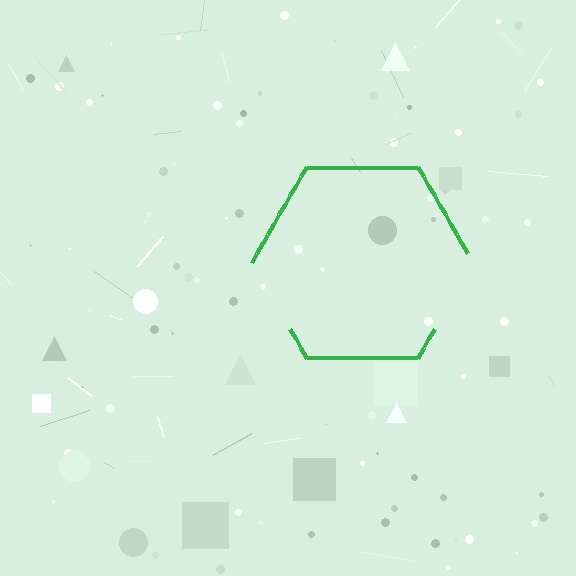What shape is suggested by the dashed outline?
The dashed outline suggests a hexagon.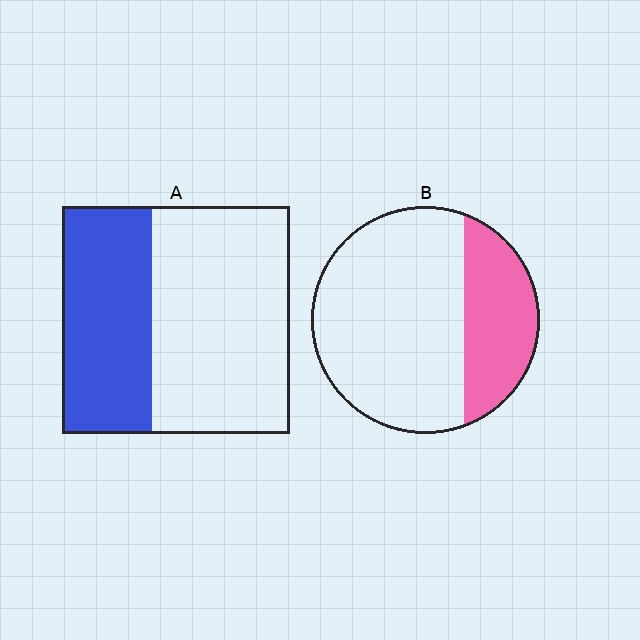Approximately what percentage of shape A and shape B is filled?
A is approximately 40% and B is approximately 30%.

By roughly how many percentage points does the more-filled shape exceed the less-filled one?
By roughly 10 percentage points (A over B).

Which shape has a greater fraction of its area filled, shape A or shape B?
Shape A.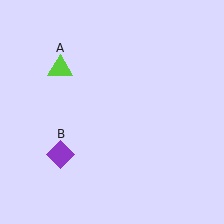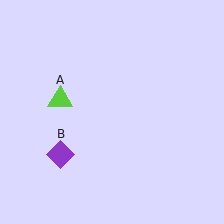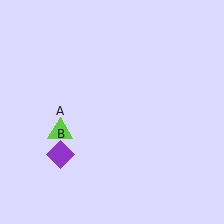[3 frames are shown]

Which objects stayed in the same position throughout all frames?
Purple diamond (object B) remained stationary.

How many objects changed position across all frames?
1 object changed position: lime triangle (object A).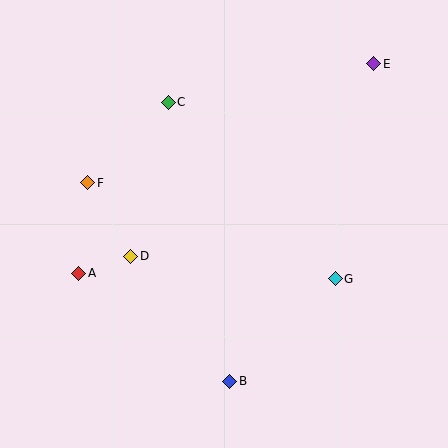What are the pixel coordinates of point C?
Point C is at (168, 102).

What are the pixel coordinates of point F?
Point F is at (88, 183).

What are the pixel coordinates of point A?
Point A is at (79, 273).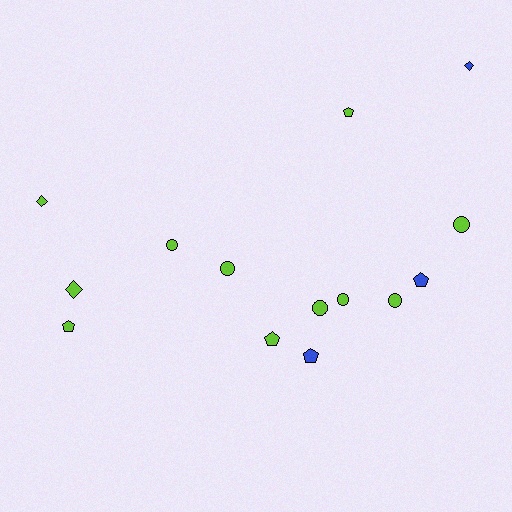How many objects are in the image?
There are 14 objects.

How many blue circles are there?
There are no blue circles.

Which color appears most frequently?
Lime, with 11 objects.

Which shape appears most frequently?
Circle, with 6 objects.